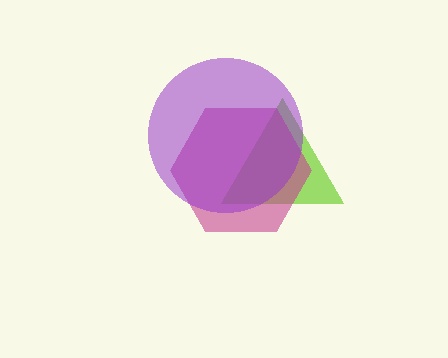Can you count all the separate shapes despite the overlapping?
Yes, there are 3 separate shapes.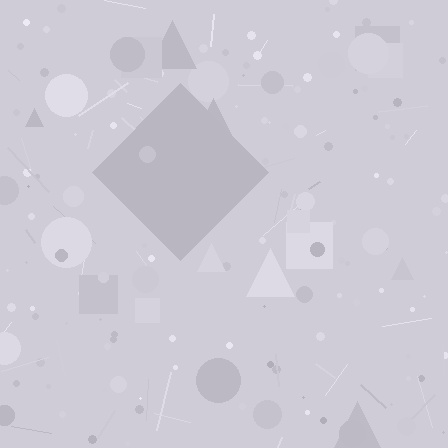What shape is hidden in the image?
A diamond is hidden in the image.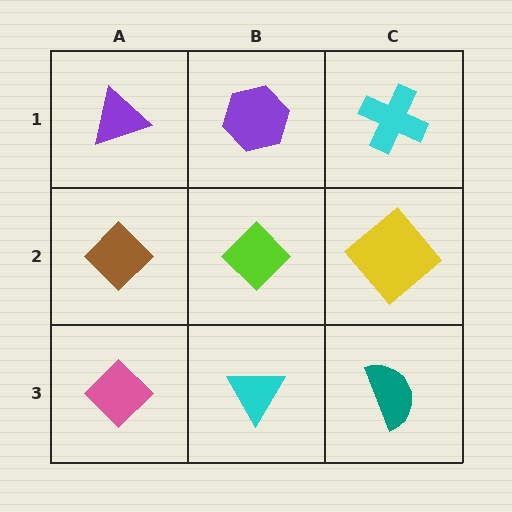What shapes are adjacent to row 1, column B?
A lime diamond (row 2, column B), a purple triangle (row 1, column A), a cyan cross (row 1, column C).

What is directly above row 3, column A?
A brown diamond.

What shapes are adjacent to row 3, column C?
A yellow diamond (row 2, column C), a cyan triangle (row 3, column B).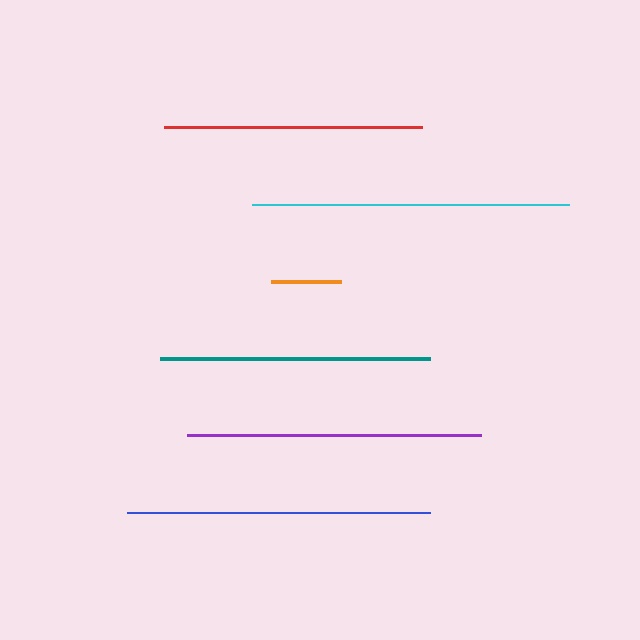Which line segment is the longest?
The cyan line is the longest at approximately 316 pixels.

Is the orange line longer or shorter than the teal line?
The teal line is longer than the orange line.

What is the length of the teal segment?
The teal segment is approximately 270 pixels long.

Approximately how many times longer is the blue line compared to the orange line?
The blue line is approximately 4.3 times the length of the orange line.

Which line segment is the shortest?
The orange line is the shortest at approximately 70 pixels.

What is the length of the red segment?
The red segment is approximately 257 pixels long.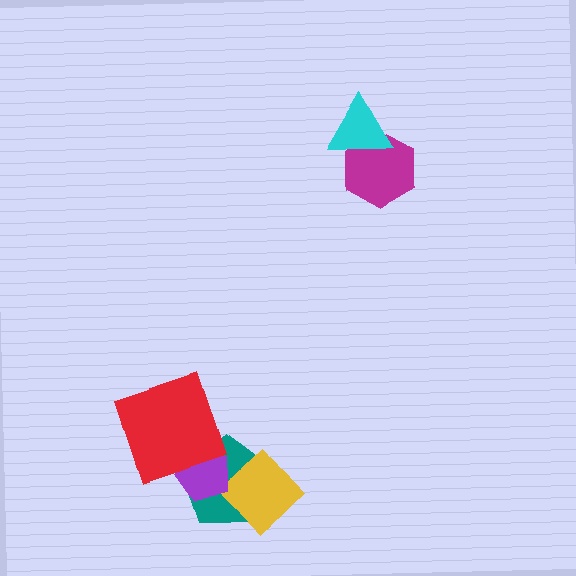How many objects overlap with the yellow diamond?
1 object overlaps with the yellow diamond.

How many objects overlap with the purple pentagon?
2 objects overlap with the purple pentagon.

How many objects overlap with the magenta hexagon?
1 object overlaps with the magenta hexagon.